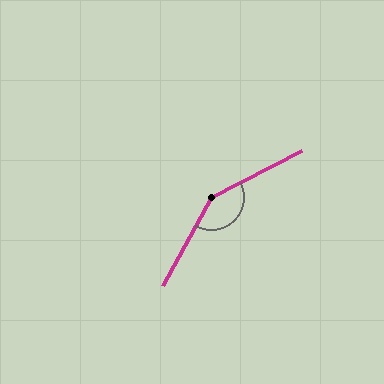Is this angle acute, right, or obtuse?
It is obtuse.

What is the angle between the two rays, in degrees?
Approximately 146 degrees.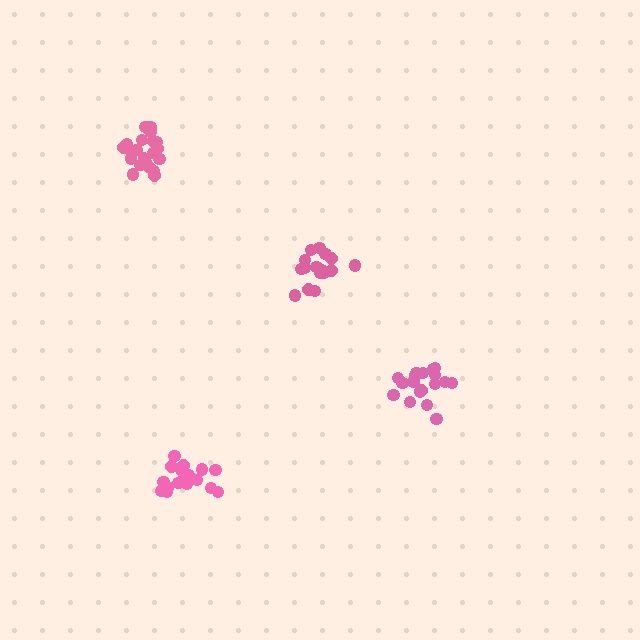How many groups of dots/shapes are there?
There are 4 groups.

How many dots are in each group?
Group 1: 18 dots, Group 2: 21 dots, Group 3: 17 dots, Group 4: 20 dots (76 total).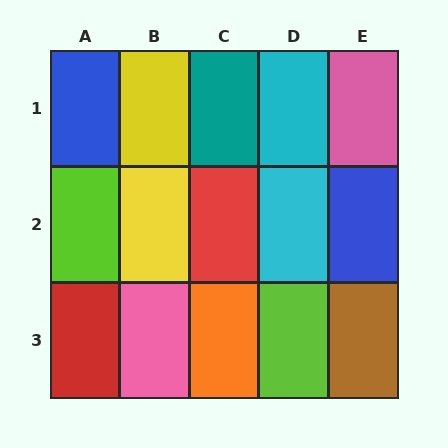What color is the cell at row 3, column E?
Brown.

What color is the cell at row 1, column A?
Blue.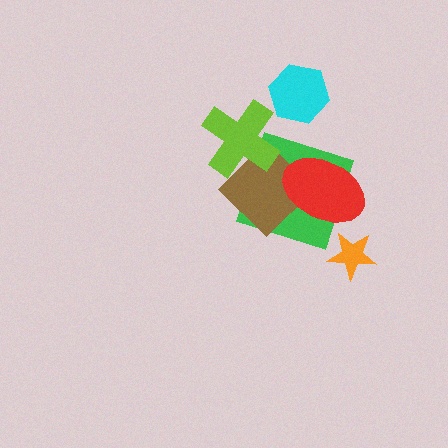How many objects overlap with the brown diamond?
3 objects overlap with the brown diamond.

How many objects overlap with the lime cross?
2 objects overlap with the lime cross.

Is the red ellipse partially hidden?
No, no other shape covers it.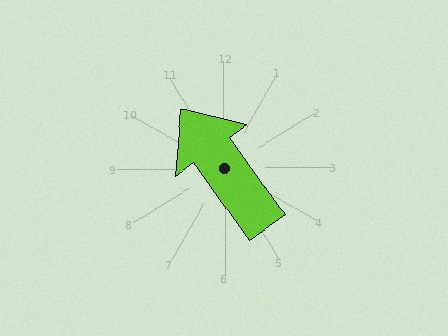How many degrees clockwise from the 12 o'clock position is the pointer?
Approximately 325 degrees.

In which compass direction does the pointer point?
Northwest.